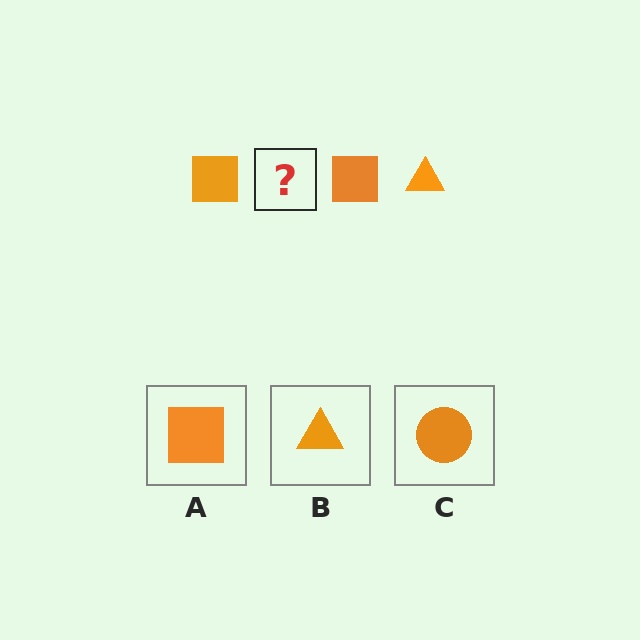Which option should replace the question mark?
Option B.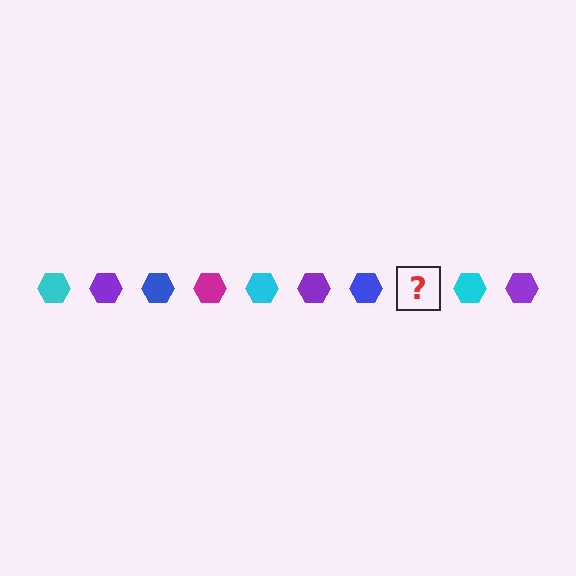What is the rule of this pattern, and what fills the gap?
The rule is that the pattern cycles through cyan, purple, blue, magenta hexagons. The gap should be filled with a magenta hexagon.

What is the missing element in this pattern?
The missing element is a magenta hexagon.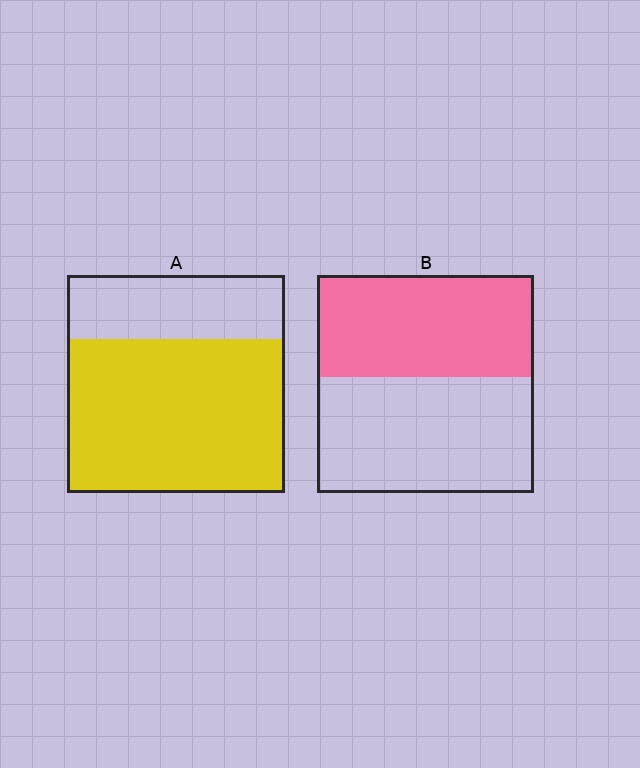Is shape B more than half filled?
Roughly half.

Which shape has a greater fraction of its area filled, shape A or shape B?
Shape A.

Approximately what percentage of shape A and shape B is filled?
A is approximately 70% and B is approximately 45%.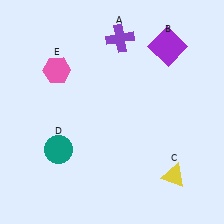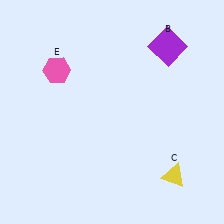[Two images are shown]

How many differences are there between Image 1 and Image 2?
There are 2 differences between the two images.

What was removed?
The teal circle (D), the purple cross (A) were removed in Image 2.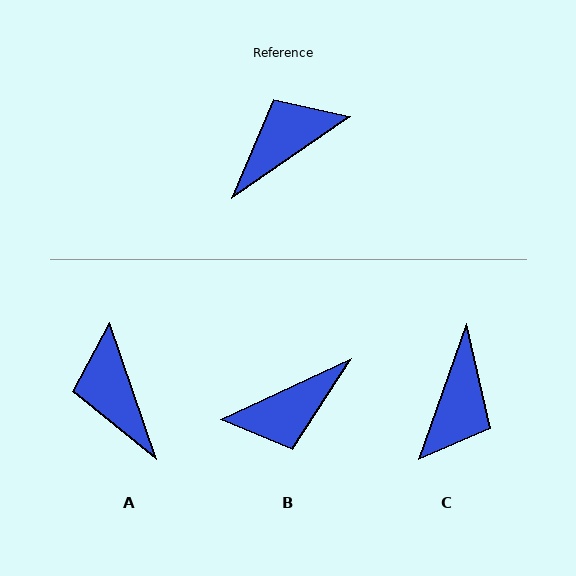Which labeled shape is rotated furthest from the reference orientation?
B, about 170 degrees away.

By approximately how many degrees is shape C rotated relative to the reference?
Approximately 144 degrees clockwise.